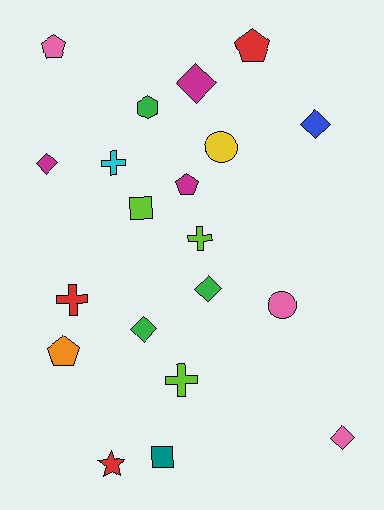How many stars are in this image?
There is 1 star.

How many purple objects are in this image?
There are no purple objects.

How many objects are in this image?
There are 20 objects.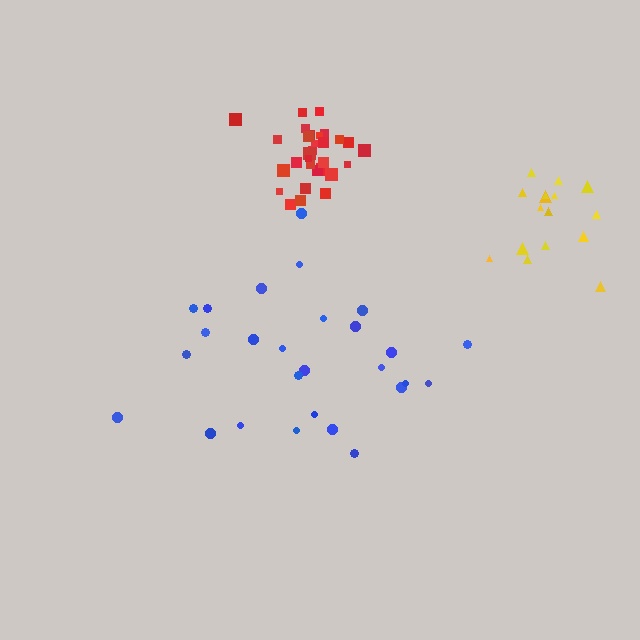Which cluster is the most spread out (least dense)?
Blue.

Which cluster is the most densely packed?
Red.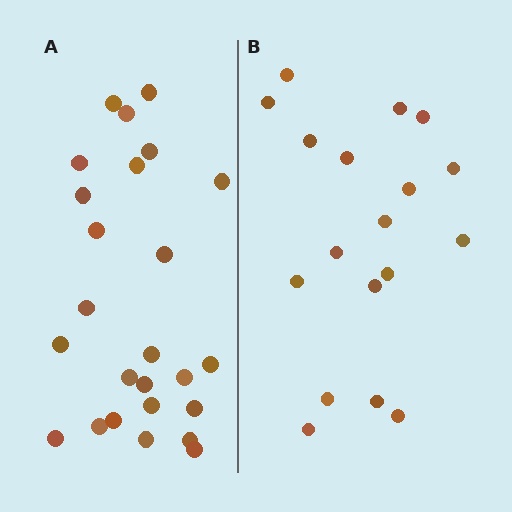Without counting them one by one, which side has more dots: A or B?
Region A (the left region) has more dots.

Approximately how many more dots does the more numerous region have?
Region A has roughly 8 or so more dots than region B.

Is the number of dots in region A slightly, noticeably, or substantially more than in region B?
Region A has noticeably more, but not dramatically so. The ratio is roughly 1.4 to 1.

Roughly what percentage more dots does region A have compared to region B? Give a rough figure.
About 40% more.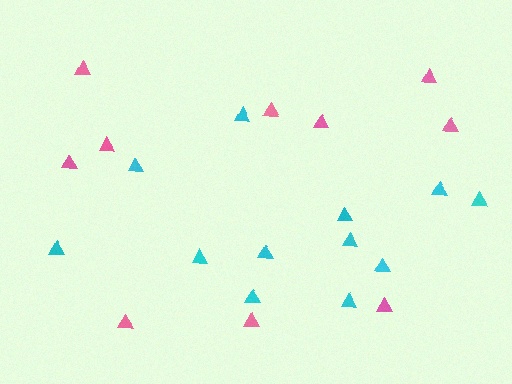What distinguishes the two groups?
There are 2 groups: one group of pink triangles (10) and one group of cyan triangles (12).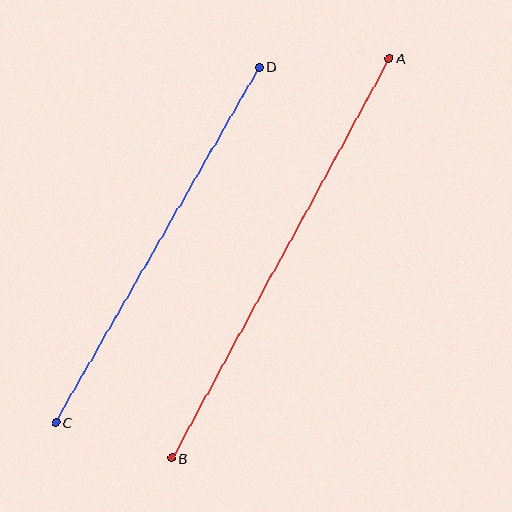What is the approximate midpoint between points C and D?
The midpoint is at approximately (157, 245) pixels.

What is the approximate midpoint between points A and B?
The midpoint is at approximately (280, 258) pixels.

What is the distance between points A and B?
The distance is approximately 455 pixels.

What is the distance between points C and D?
The distance is approximately 410 pixels.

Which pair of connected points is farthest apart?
Points A and B are farthest apart.